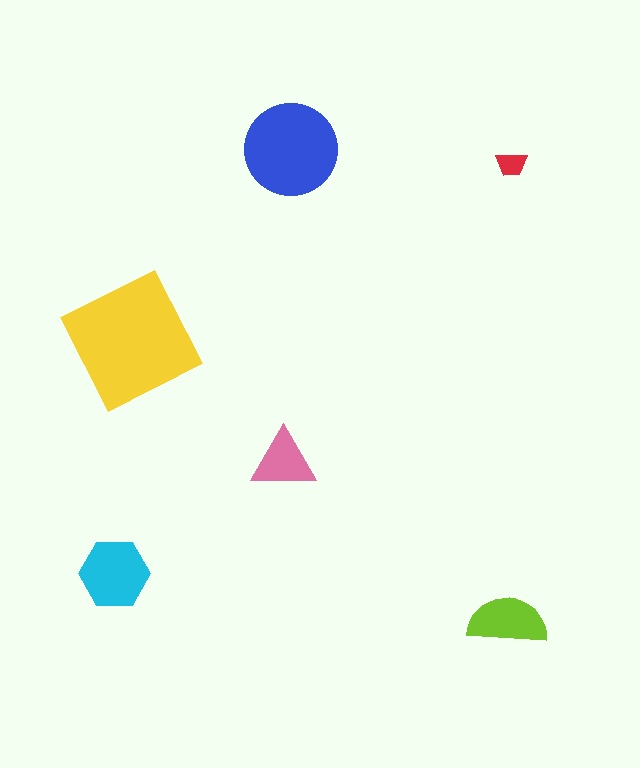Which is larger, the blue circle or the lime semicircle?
The blue circle.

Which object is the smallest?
The red trapezoid.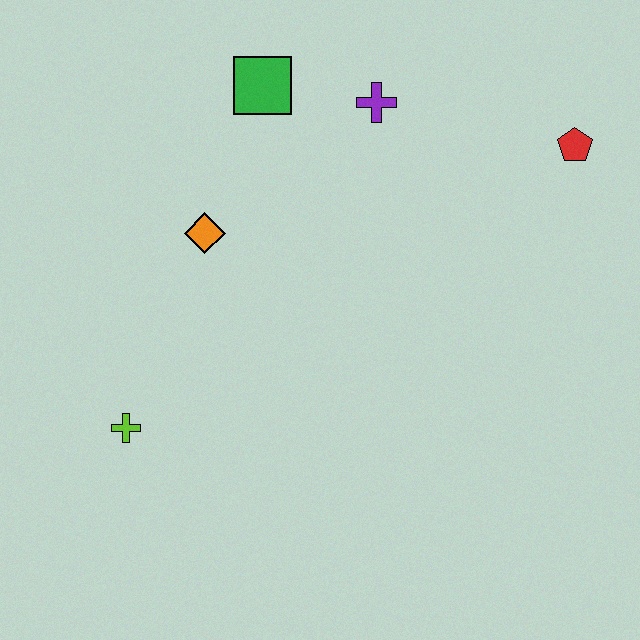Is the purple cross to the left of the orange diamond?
No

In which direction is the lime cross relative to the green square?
The lime cross is below the green square.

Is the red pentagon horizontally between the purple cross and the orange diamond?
No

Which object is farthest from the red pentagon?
The lime cross is farthest from the red pentagon.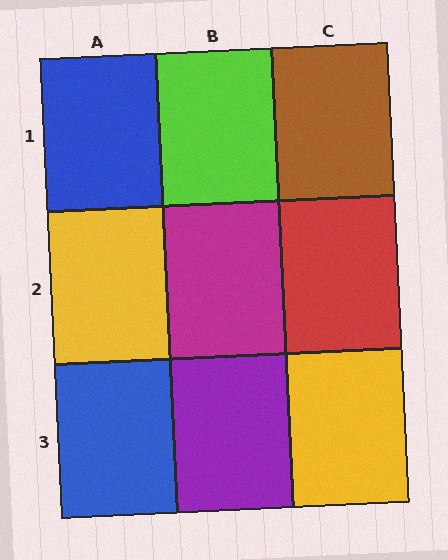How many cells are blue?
2 cells are blue.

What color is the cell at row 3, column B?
Purple.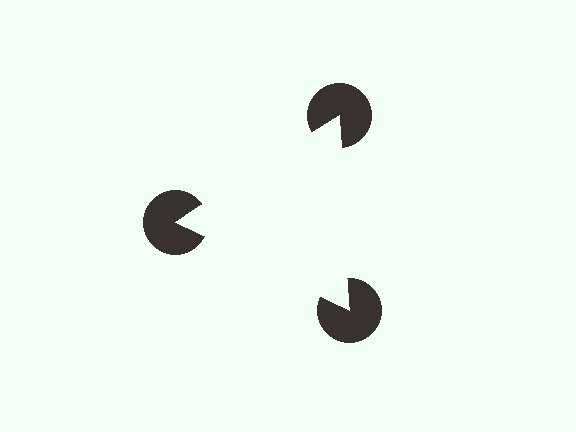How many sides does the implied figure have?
3 sides.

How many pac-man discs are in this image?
There are 3 — one at each vertex of the illusory triangle.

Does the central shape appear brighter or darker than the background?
It typically appears slightly brighter than the background, even though no actual brightness change is drawn.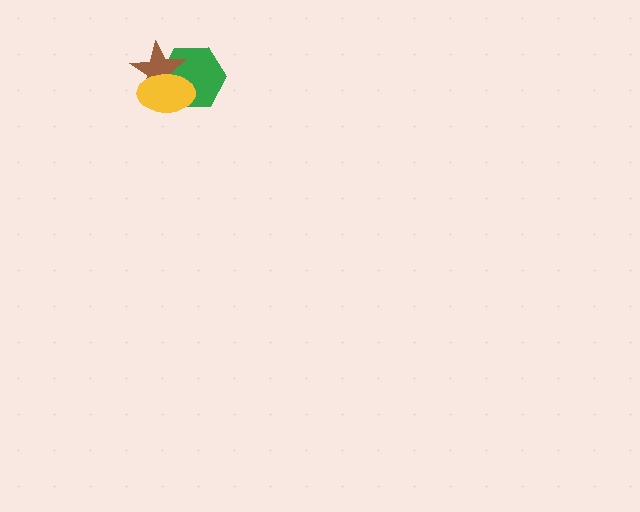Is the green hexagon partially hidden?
Yes, it is partially covered by another shape.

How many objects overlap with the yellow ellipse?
2 objects overlap with the yellow ellipse.